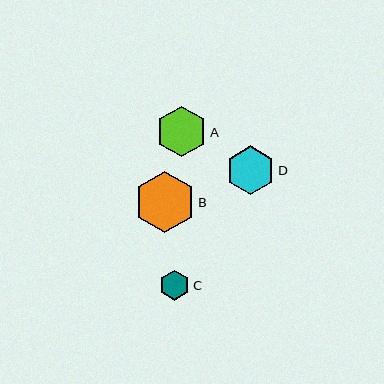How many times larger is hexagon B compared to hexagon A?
Hexagon B is approximately 1.2 times the size of hexagon A.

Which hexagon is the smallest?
Hexagon C is the smallest with a size of approximately 30 pixels.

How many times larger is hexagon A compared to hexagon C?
Hexagon A is approximately 1.7 times the size of hexagon C.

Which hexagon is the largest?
Hexagon B is the largest with a size of approximately 61 pixels.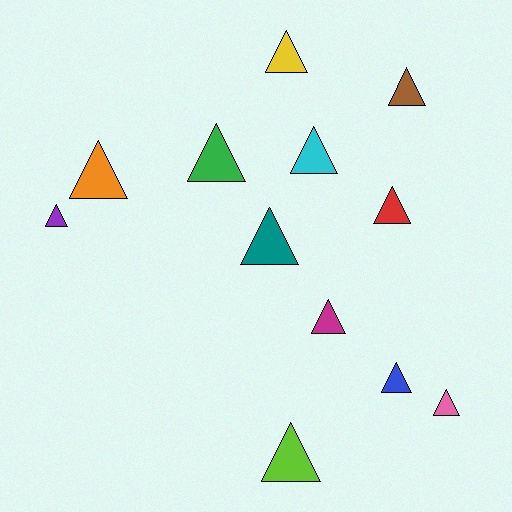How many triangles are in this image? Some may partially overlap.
There are 12 triangles.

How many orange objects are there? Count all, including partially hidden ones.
There is 1 orange object.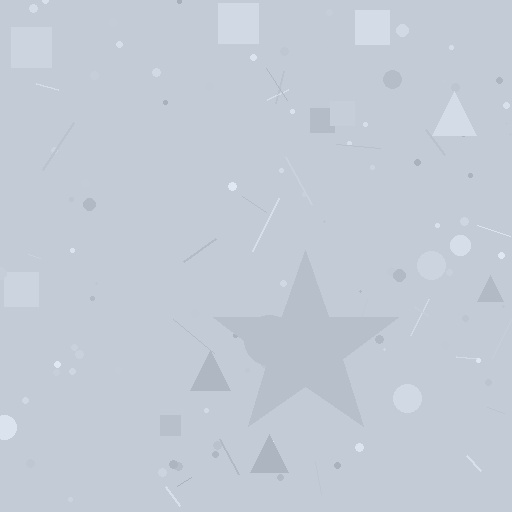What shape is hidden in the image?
A star is hidden in the image.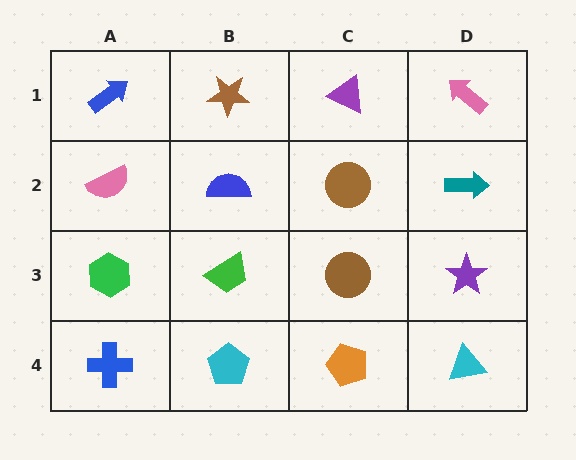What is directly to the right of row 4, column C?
A cyan triangle.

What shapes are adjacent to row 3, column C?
A brown circle (row 2, column C), an orange pentagon (row 4, column C), a green trapezoid (row 3, column B), a purple star (row 3, column D).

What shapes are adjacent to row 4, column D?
A purple star (row 3, column D), an orange pentagon (row 4, column C).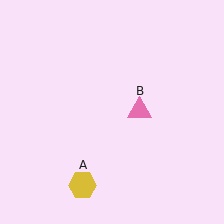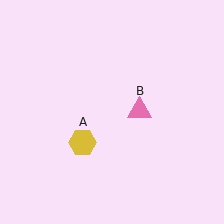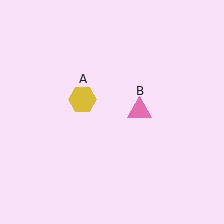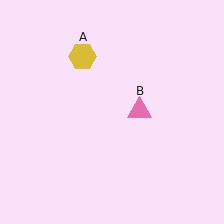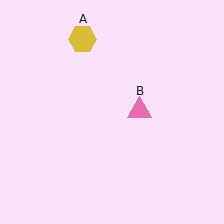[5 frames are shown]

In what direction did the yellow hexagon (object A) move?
The yellow hexagon (object A) moved up.